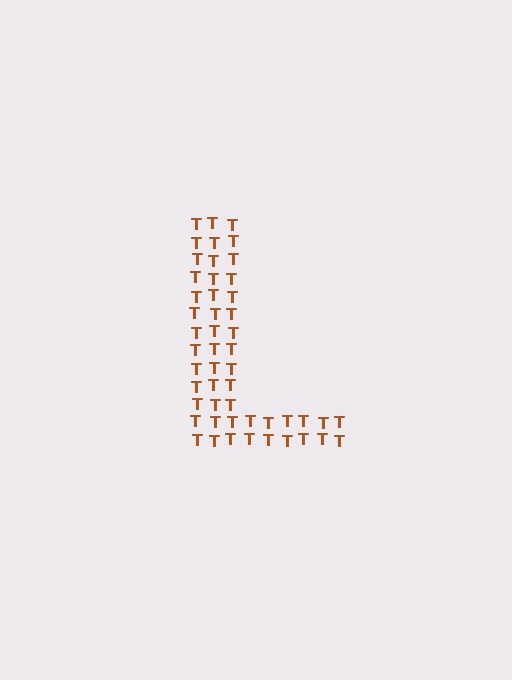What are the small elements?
The small elements are letter T's.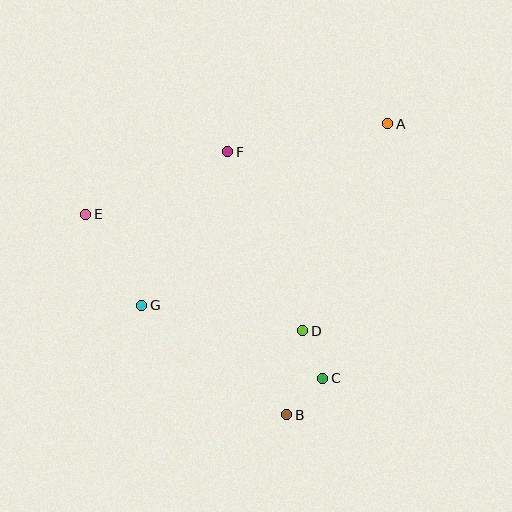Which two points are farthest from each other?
Points A and E are farthest from each other.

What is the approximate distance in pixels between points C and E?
The distance between C and E is approximately 288 pixels.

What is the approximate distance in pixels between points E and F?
The distance between E and F is approximately 155 pixels.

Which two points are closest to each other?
Points B and C are closest to each other.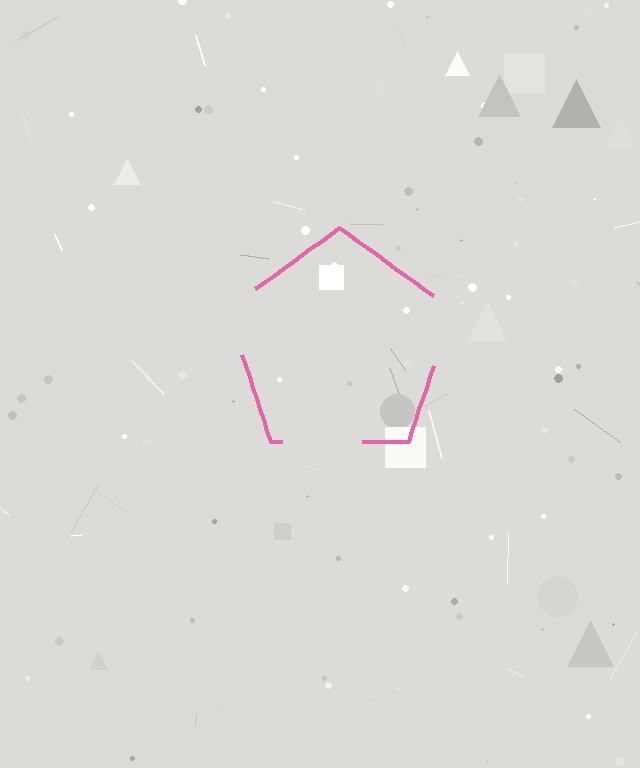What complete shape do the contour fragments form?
The contour fragments form a pentagon.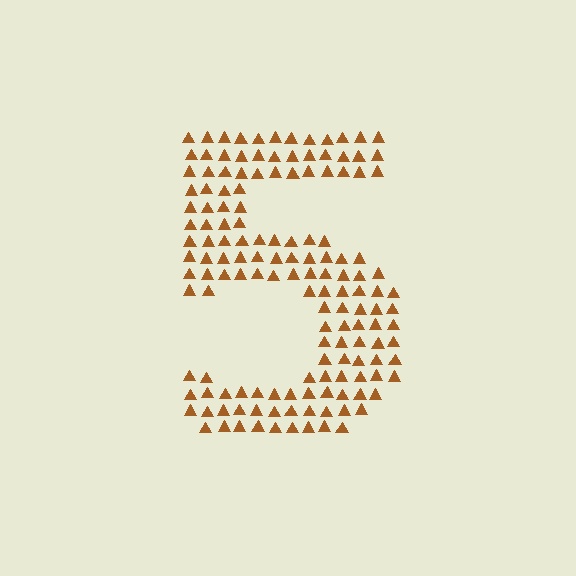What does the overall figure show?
The overall figure shows the digit 5.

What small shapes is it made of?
It is made of small triangles.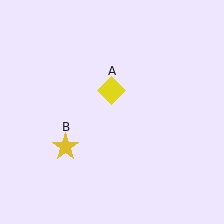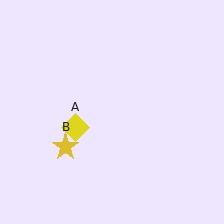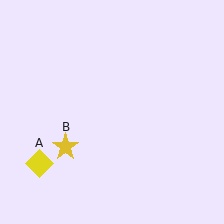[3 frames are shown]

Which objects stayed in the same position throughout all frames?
Yellow star (object B) remained stationary.